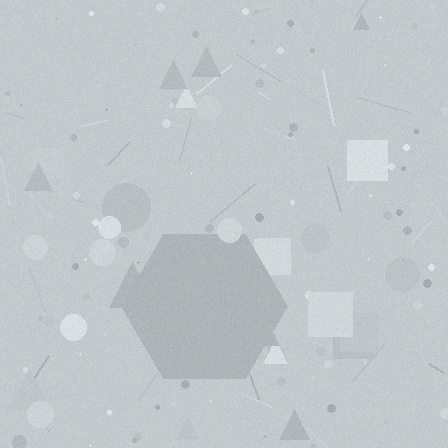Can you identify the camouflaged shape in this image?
The camouflaged shape is a hexagon.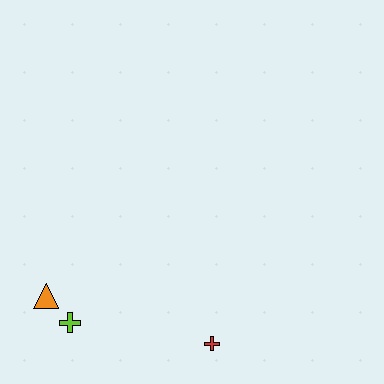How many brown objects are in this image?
There are no brown objects.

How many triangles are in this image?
There is 1 triangle.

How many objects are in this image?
There are 3 objects.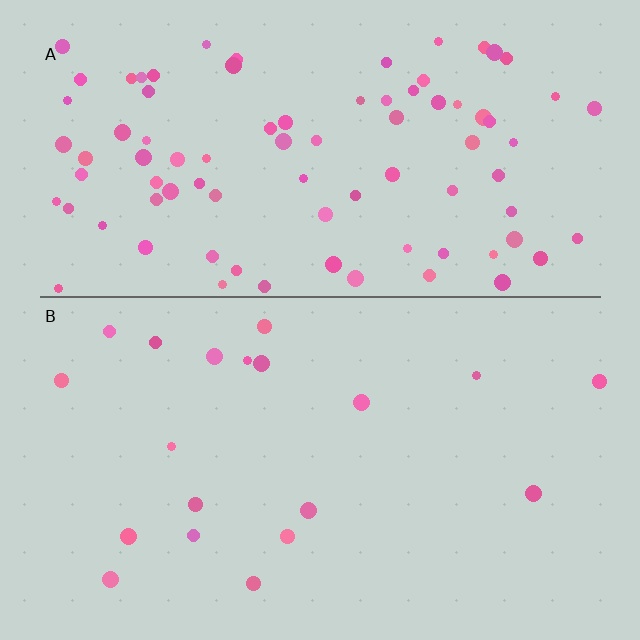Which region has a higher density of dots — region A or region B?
A (the top).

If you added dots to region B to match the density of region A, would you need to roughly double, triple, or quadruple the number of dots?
Approximately quadruple.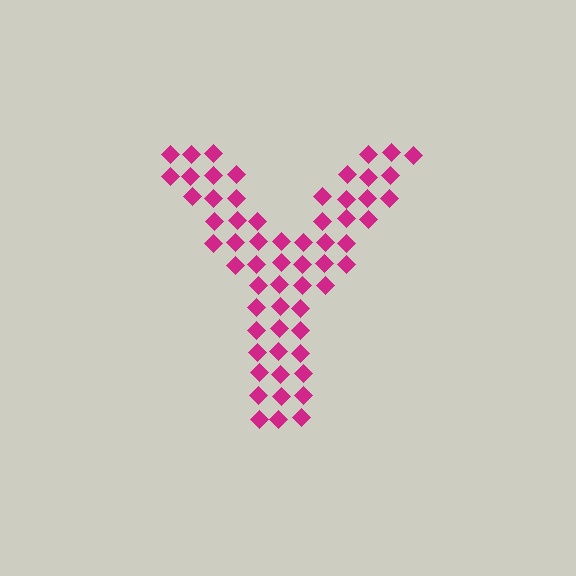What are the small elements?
The small elements are diamonds.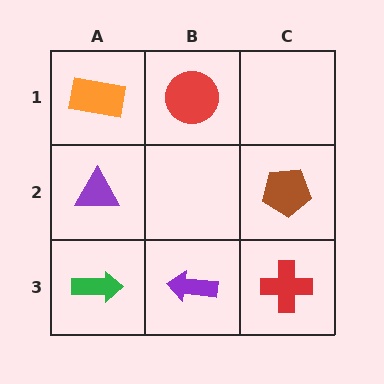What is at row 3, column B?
A purple arrow.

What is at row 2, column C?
A brown pentagon.